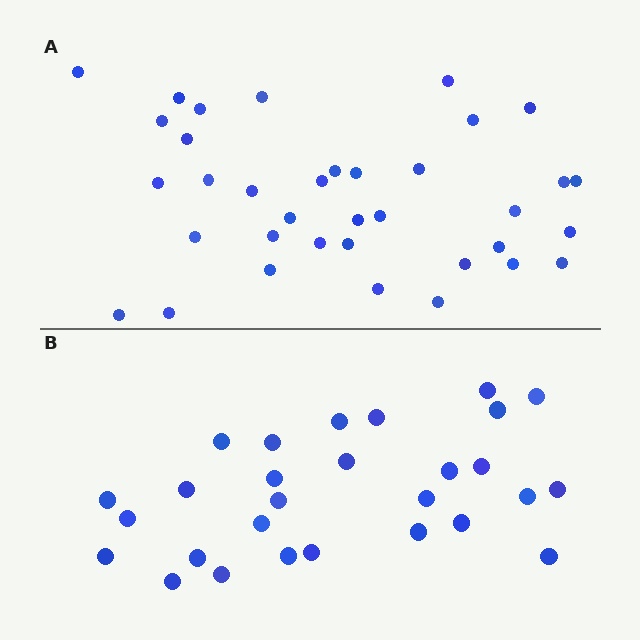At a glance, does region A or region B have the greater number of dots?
Region A (the top region) has more dots.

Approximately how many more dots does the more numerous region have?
Region A has roughly 8 or so more dots than region B.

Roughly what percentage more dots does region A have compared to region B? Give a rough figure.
About 30% more.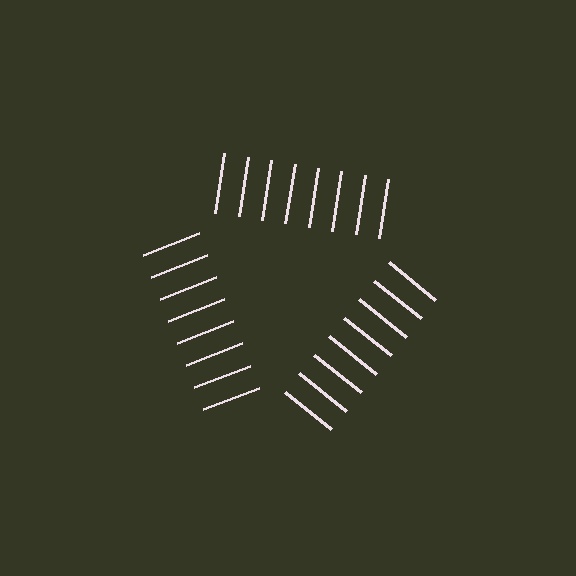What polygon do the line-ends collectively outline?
An illusory triangle — the line segments terminate on its edges but no continuous stroke is drawn.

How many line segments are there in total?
24 — 8 along each of the 3 edges.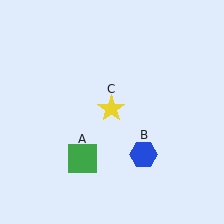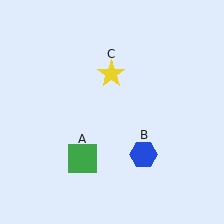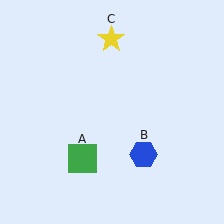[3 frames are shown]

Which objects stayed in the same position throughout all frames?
Green square (object A) and blue hexagon (object B) remained stationary.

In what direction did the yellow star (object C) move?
The yellow star (object C) moved up.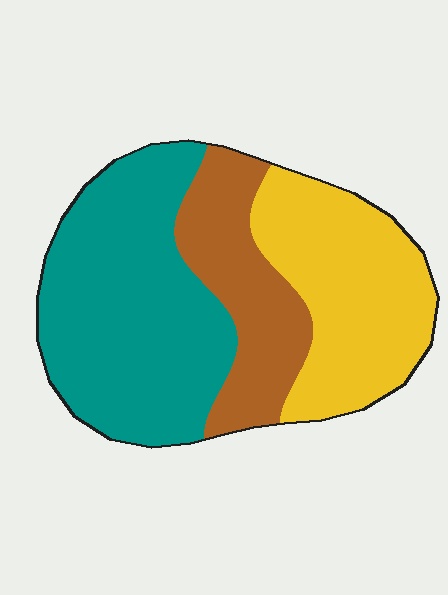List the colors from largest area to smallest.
From largest to smallest: teal, yellow, brown.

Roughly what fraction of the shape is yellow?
Yellow takes up between a sixth and a third of the shape.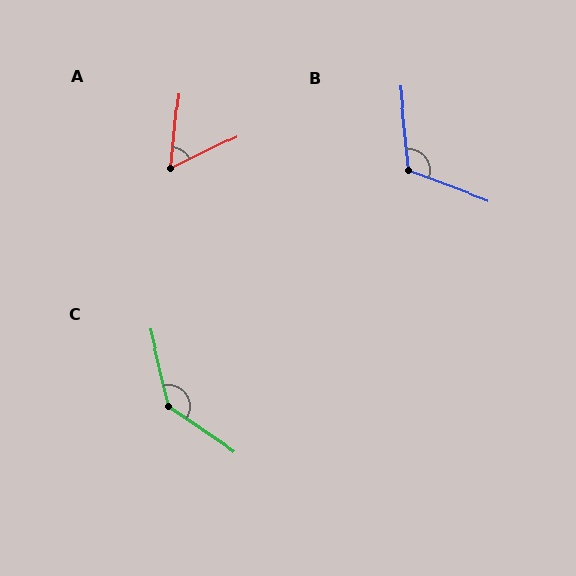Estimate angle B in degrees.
Approximately 116 degrees.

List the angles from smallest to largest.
A (59°), B (116°), C (137°).